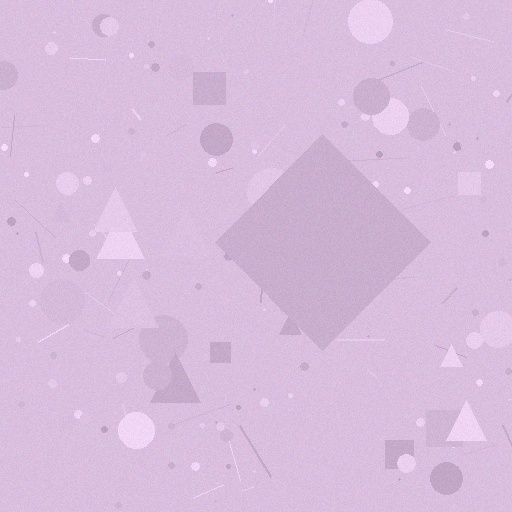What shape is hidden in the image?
A diamond is hidden in the image.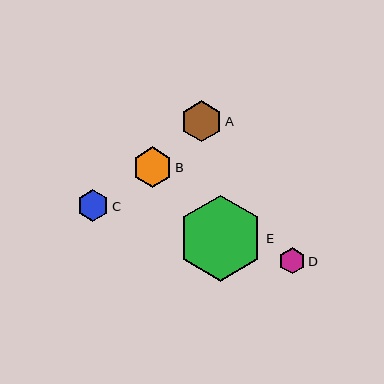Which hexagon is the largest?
Hexagon E is the largest with a size of approximately 85 pixels.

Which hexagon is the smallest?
Hexagon D is the smallest with a size of approximately 26 pixels.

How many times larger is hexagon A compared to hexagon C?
Hexagon A is approximately 1.3 times the size of hexagon C.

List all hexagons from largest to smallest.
From largest to smallest: E, A, B, C, D.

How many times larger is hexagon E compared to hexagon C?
Hexagon E is approximately 2.7 times the size of hexagon C.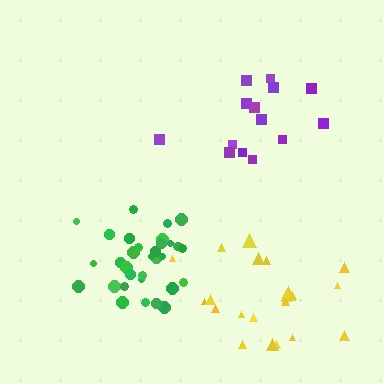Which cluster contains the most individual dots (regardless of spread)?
Green (34).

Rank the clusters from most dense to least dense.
green, yellow, purple.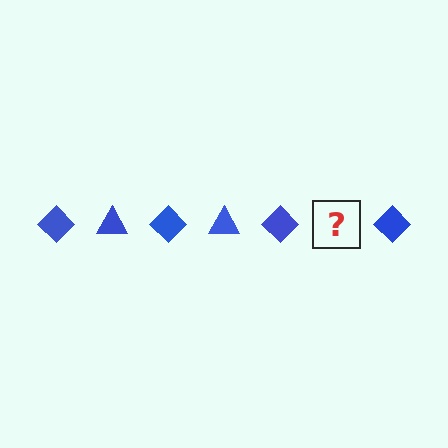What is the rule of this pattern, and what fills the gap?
The rule is that the pattern cycles through diamond, triangle shapes in blue. The gap should be filled with a blue triangle.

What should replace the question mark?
The question mark should be replaced with a blue triangle.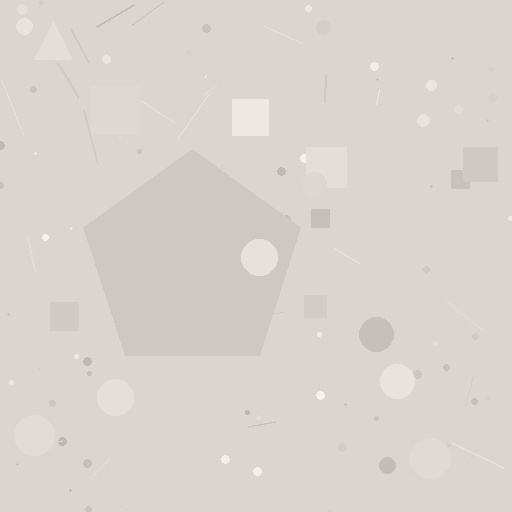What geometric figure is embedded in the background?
A pentagon is embedded in the background.